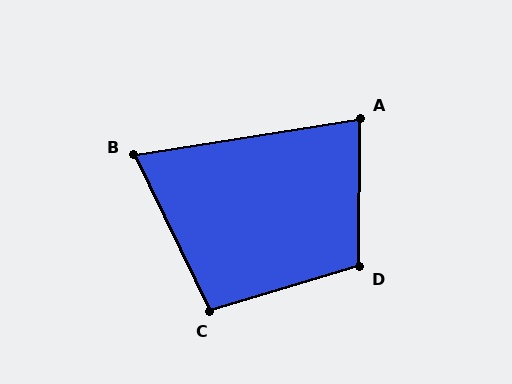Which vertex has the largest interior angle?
D, at approximately 107 degrees.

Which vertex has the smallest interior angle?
B, at approximately 73 degrees.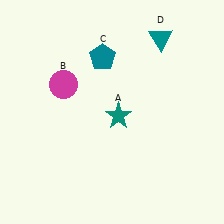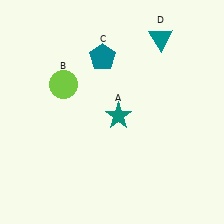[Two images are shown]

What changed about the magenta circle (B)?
In Image 1, B is magenta. In Image 2, it changed to lime.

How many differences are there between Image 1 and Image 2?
There is 1 difference between the two images.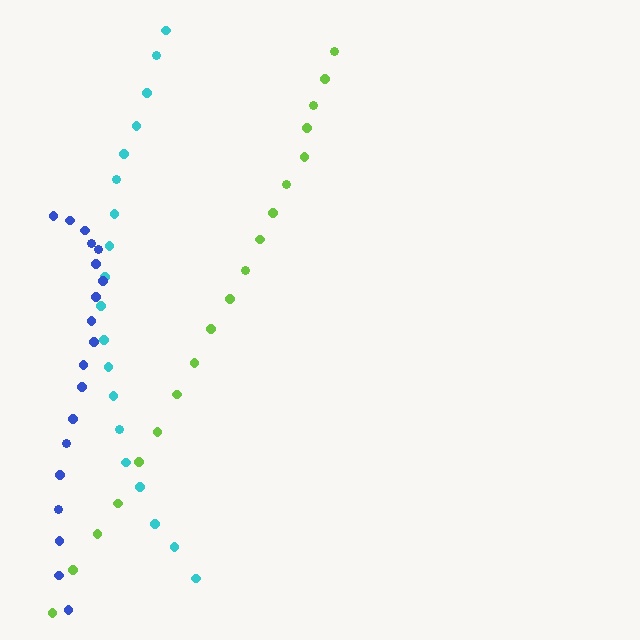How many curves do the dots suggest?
There are 3 distinct paths.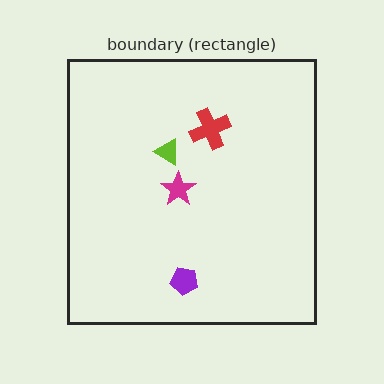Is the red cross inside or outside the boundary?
Inside.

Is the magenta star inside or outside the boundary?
Inside.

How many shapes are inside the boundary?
4 inside, 0 outside.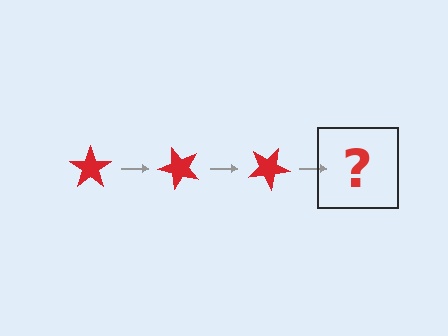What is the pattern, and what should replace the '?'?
The pattern is that the star rotates 50 degrees each step. The '?' should be a red star rotated 150 degrees.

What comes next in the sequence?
The next element should be a red star rotated 150 degrees.